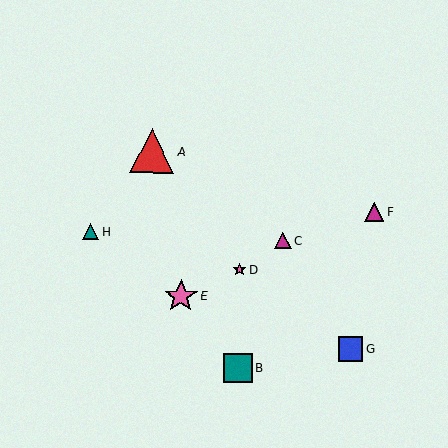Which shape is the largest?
The red triangle (labeled A) is the largest.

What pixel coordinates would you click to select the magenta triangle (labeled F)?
Click at (374, 212) to select the magenta triangle F.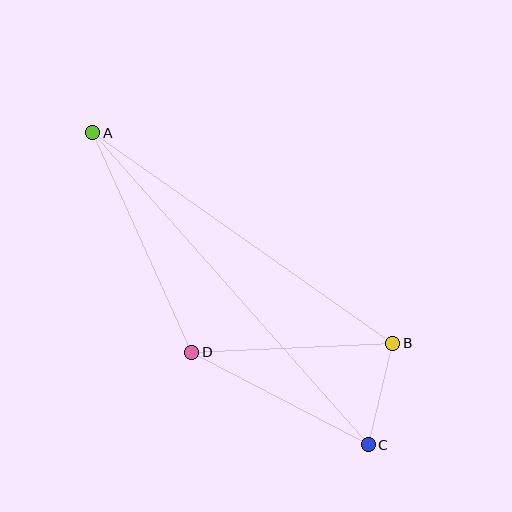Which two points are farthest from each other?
Points A and C are farthest from each other.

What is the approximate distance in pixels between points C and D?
The distance between C and D is approximately 199 pixels.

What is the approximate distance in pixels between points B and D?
The distance between B and D is approximately 201 pixels.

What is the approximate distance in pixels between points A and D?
The distance between A and D is approximately 241 pixels.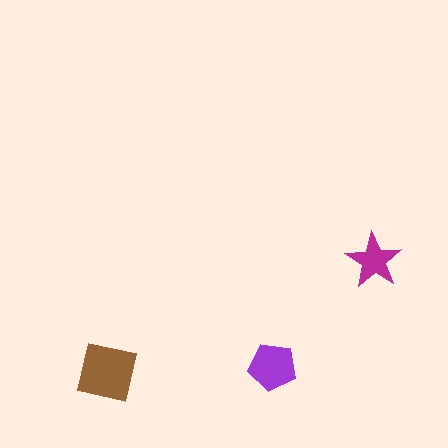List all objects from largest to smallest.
The brown square, the purple pentagon, the magenta star.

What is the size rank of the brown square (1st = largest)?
1st.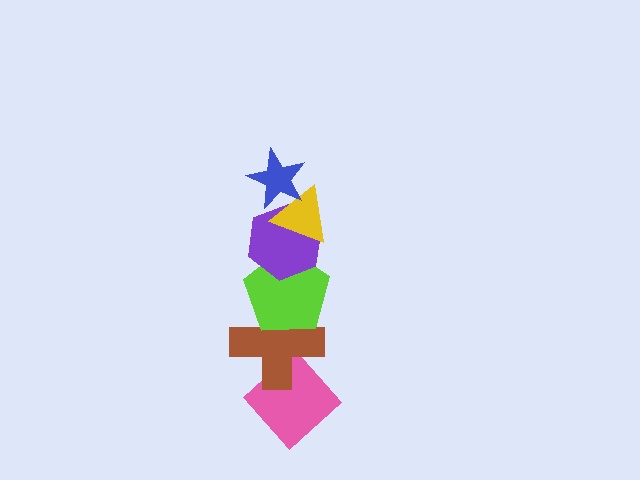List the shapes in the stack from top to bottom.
From top to bottom: the blue star, the yellow triangle, the purple hexagon, the lime pentagon, the brown cross, the pink diamond.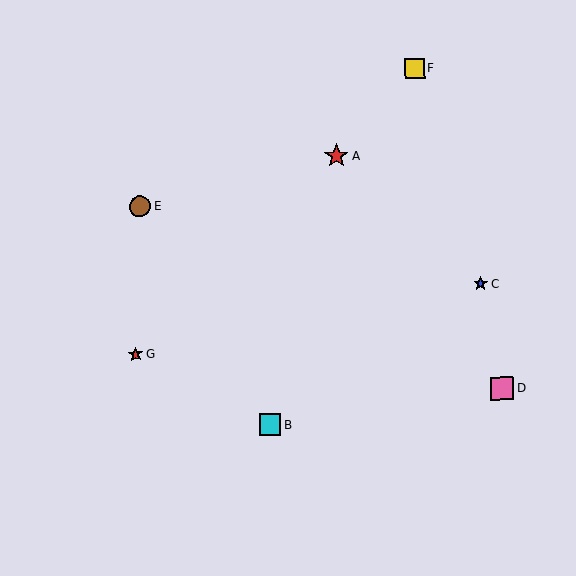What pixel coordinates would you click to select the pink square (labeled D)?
Click at (502, 389) to select the pink square D.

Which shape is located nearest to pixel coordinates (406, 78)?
The yellow square (labeled F) at (415, 68) is nearest to that location.